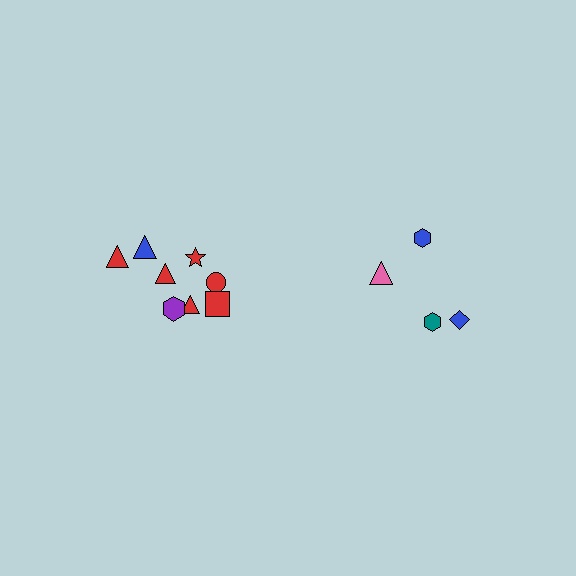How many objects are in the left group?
There are 8 objects.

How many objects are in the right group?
There are 4 objects.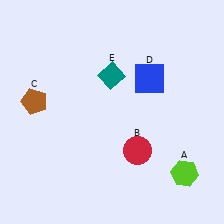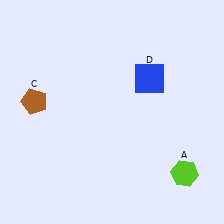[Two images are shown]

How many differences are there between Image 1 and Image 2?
There are 2 differences between the two images.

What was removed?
The teal diamond (E), the red circle (B) were removed in Image 2.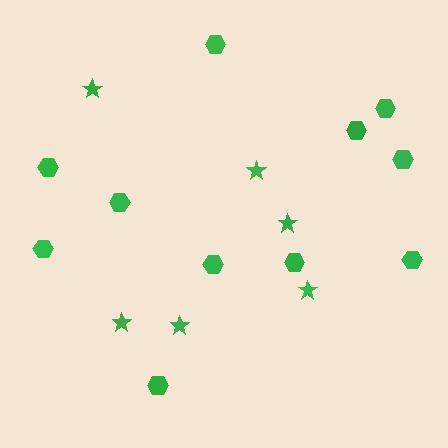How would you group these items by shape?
There are 2 groups: one group of hexagons (11) and one group of stars (6).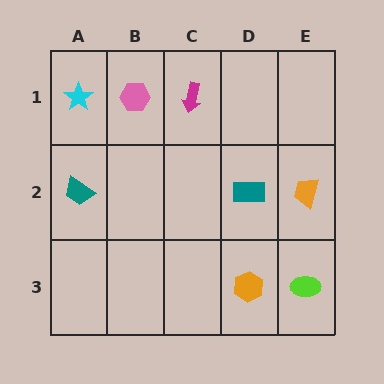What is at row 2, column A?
A teal trapezoid.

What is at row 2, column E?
An orange trapezoid.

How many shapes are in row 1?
3 shapes.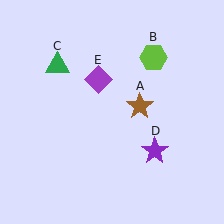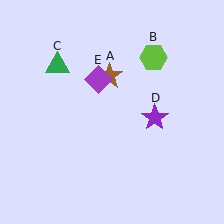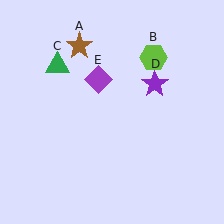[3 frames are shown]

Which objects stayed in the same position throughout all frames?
Lime hexagon (object B) and green triangle (object C) and purple diamond (object E) remained stationary.